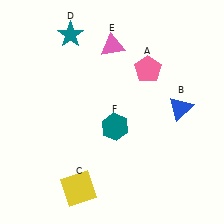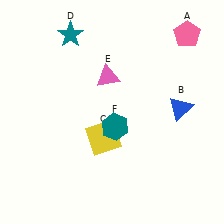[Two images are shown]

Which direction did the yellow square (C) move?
The yellow square (C) moved up.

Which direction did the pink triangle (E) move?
The pink triangle (E) moved down.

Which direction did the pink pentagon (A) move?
The pink pentagon (A) moved right.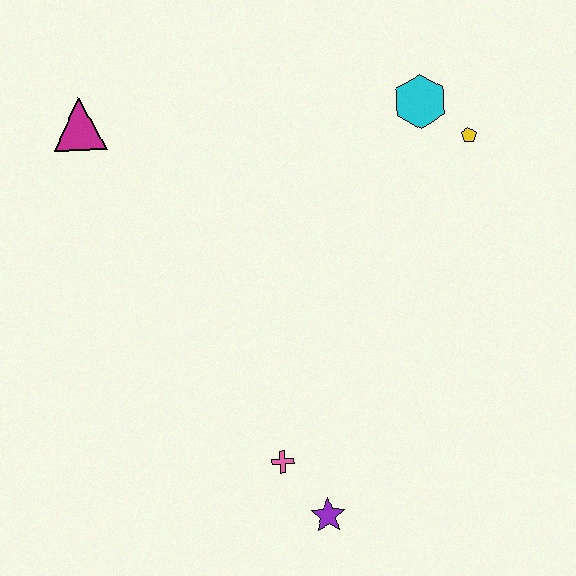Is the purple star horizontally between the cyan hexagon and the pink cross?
Yes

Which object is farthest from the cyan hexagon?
The purple star is farthest from the cyan hexagon.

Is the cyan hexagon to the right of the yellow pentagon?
No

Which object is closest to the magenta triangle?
The cyan hexagon is closest to the magenta triangle.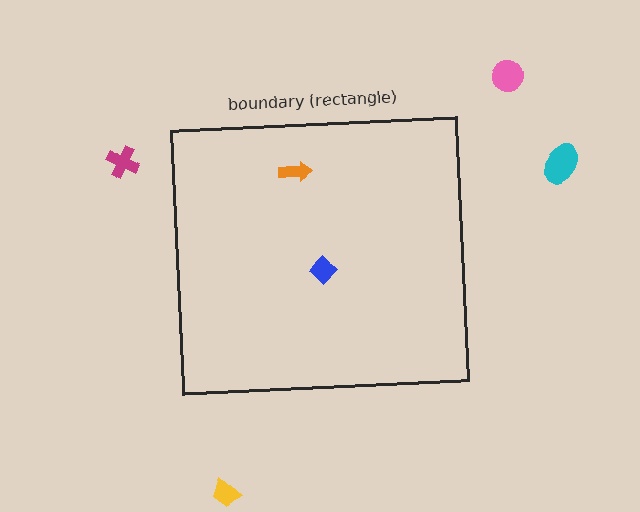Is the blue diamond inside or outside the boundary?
Inside.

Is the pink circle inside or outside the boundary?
Outside.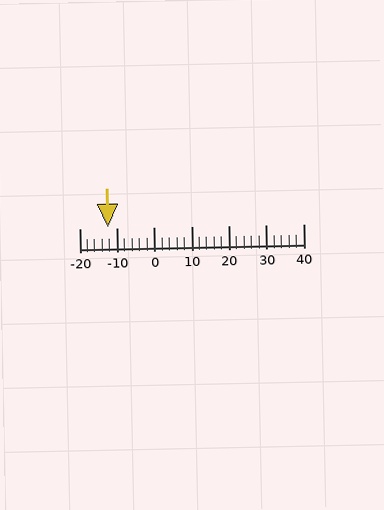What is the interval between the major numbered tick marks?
The major tick marks are spaced 10 units apart.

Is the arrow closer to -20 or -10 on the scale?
The arrow is closer to -10.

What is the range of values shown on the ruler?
The ruler shows values from -20 to 40.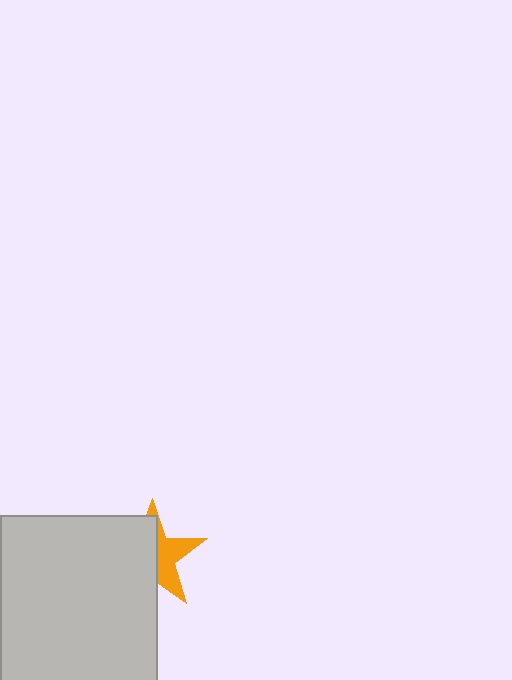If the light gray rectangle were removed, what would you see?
You would see the complete orange star.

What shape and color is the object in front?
The object in front is a light gray rectangle.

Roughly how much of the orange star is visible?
A small part of it is visible (roughly 43%).